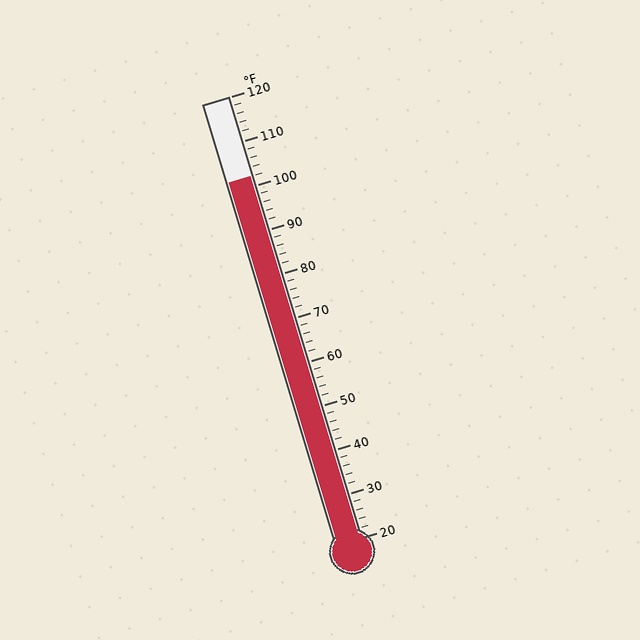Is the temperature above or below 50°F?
The temperature is above 50°F.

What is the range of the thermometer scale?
The thermometer scale ranges from 20°F to 120°F.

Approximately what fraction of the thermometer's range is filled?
The thermometer is filled to approximately 80% of its range.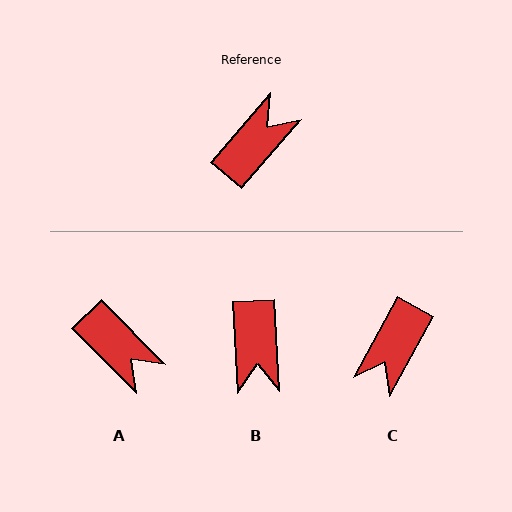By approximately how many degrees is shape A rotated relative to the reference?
Approximately 95 degrees clockwise.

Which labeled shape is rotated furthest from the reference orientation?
C, about 168 degrees away.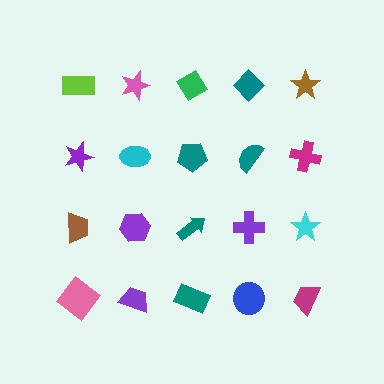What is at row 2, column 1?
A purple star.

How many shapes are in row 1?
5 shapes.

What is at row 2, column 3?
A teal pentagon.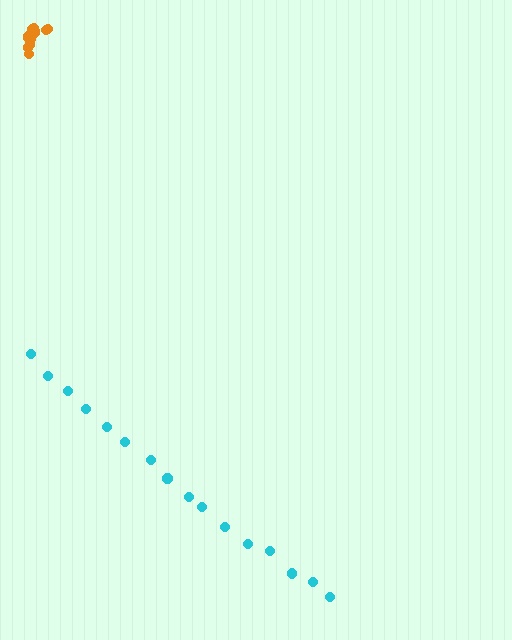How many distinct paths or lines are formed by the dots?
There are 2 distinct paths.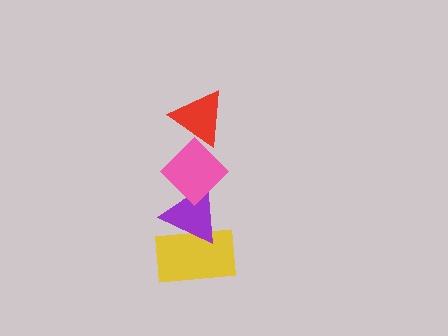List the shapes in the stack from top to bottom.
From top to bottom: the red triangle, the pink diamond, the purple triangle, the yellow rectangle.